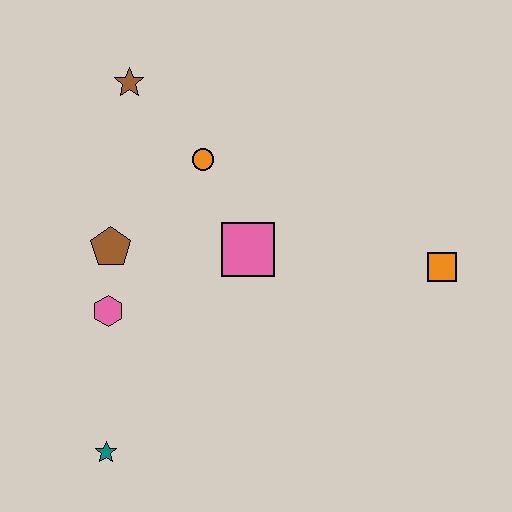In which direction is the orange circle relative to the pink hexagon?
The orange circle is above the pink hexagon.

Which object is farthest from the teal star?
The orange square is farthest from the teal star.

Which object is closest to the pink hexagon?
The brown pentagon is closest to the pink hexagon.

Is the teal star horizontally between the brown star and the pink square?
No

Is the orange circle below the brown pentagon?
No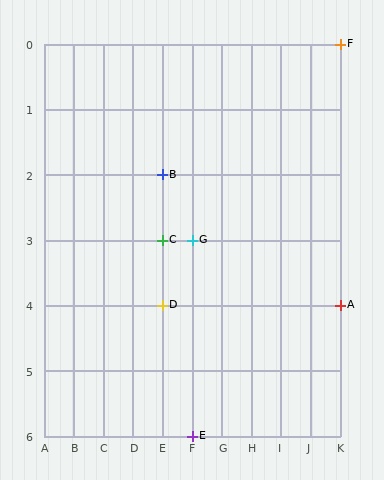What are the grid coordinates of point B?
Point B is at grid coordinates (E, 2).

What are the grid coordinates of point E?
Point E is at grid coordinates (F, 6).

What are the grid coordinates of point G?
Point G is at grid coordinates (F, 3).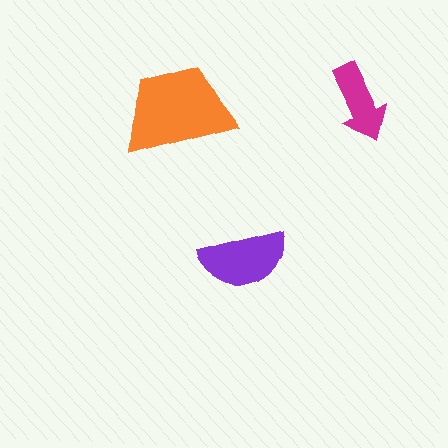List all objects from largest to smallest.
The orange trapezoid, the purple semicircle, the magenta arrow.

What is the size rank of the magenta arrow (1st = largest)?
3rd.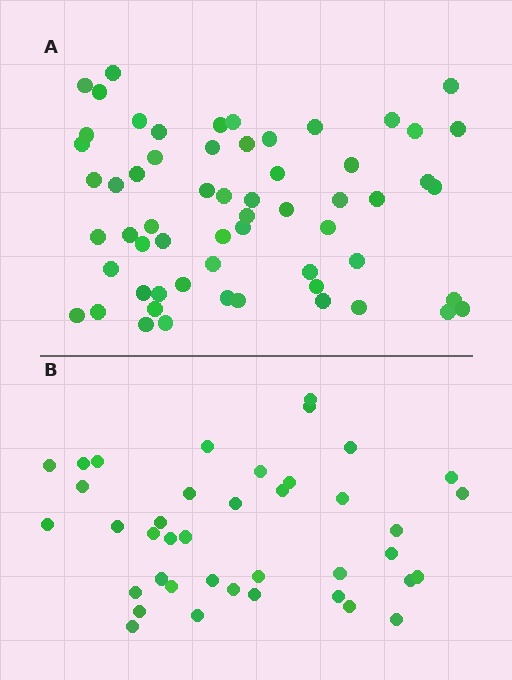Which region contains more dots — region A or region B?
Region A (the top region) has more dots.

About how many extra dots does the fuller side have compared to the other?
Region A has approximately 20 more dots than region B.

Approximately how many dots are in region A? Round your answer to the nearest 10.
About 60 dots.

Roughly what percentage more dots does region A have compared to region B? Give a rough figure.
About 50% more.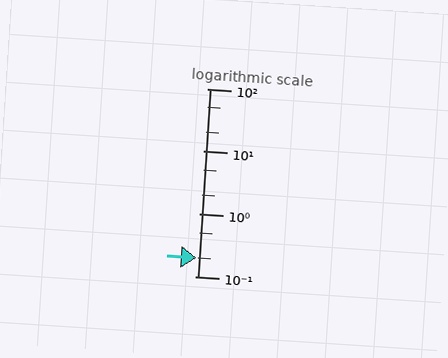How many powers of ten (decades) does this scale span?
The scale spans 3 decades, from 0.1 to 100.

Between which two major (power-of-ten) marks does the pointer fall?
The pointer is between 0.1 and 1.